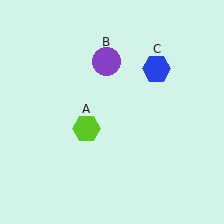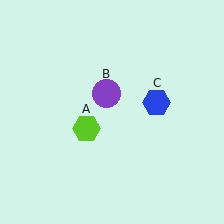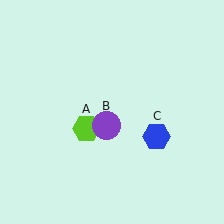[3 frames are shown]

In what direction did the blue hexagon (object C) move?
The blue hexagon (object C) moved down.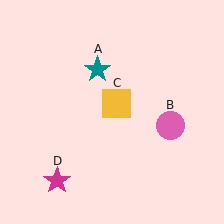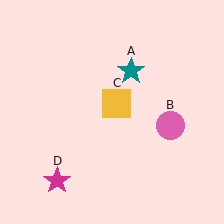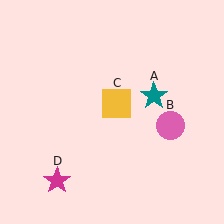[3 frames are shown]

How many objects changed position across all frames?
1 object changed position: teal star (object A).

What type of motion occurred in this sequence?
The teal star (object A) rotated clockwise around the center of the scene.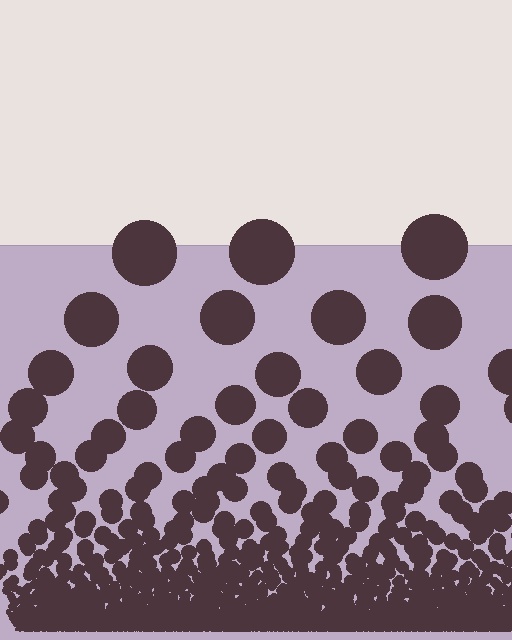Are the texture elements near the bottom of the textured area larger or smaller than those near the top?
Smaller. The gradient is inverted — elements near the bottom are smaller and denser.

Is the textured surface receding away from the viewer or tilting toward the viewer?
The surface appears to tilt toward the viewer. Texture elements get larger and sparser toward the top.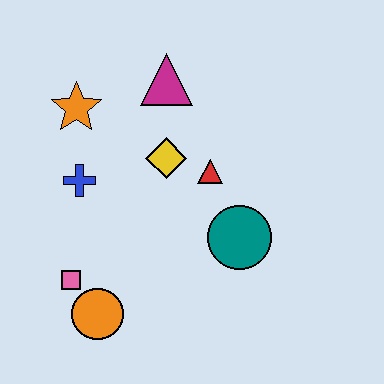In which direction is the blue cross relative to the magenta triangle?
The blue cross is below the magenta triangle.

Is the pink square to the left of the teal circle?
Yes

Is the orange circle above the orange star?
No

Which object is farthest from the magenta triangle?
The orange circle is farthest from the magenta triangle.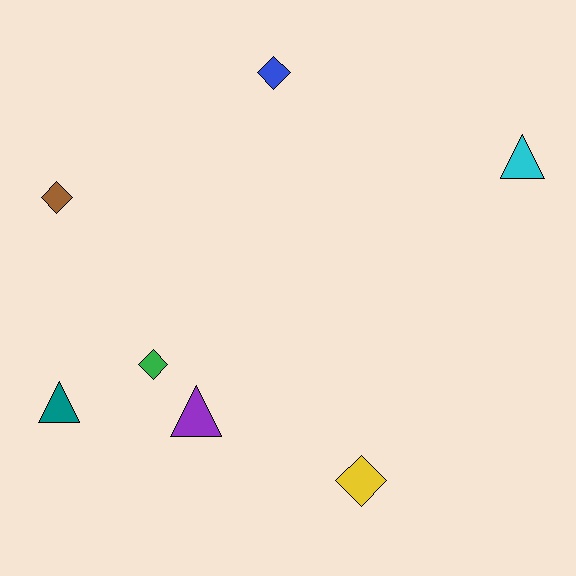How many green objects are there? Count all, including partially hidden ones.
There is 1 green object.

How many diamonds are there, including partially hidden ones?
There are 4 diamonds.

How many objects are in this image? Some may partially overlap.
There are 7 objects.